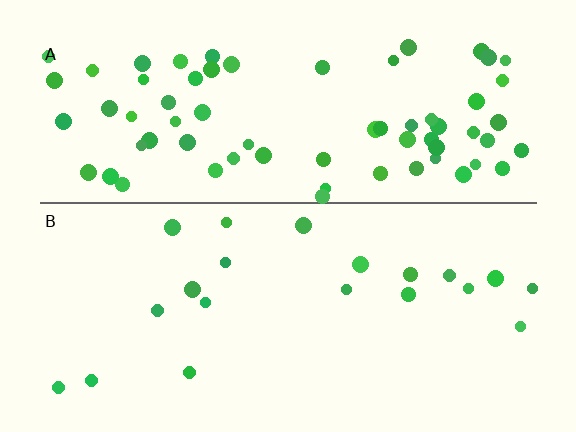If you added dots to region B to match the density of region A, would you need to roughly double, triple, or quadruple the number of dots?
Approximately triple.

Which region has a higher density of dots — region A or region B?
A (the top).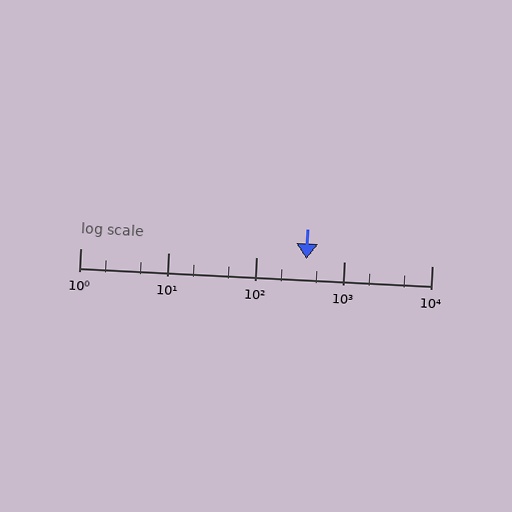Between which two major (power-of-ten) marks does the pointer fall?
The pointer is between 100 and 1000.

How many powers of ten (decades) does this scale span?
The scale spans 4 decades, from 1 to 10000.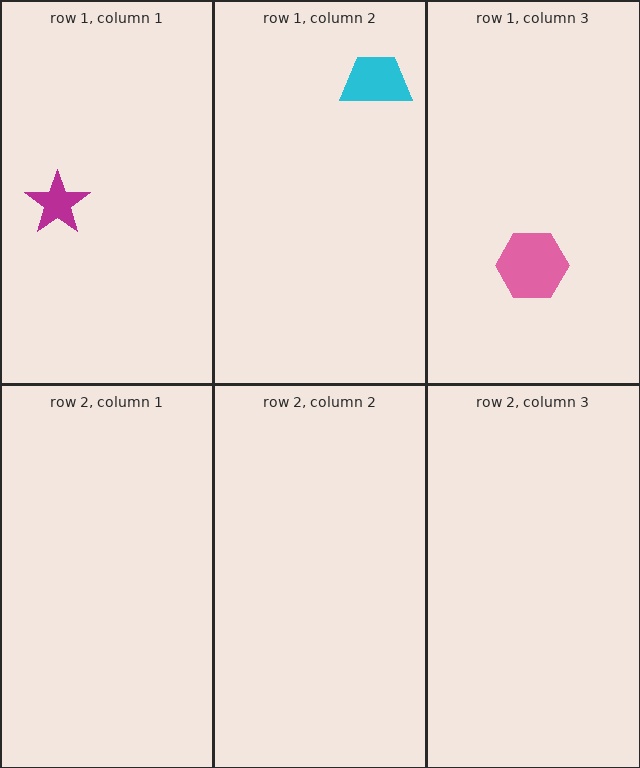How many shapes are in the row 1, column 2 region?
1.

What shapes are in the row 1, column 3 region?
The pink hexagon.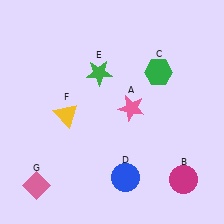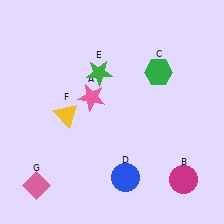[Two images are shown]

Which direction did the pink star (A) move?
The pink star (A) moved left.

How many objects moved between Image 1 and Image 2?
1 object moved between the two images.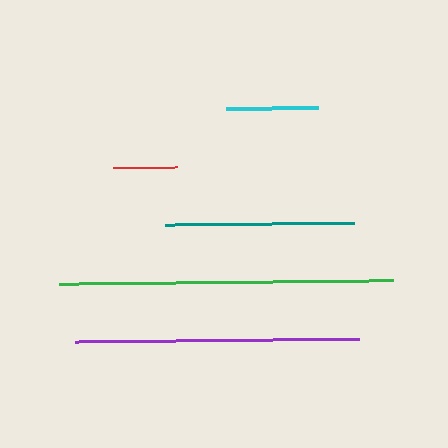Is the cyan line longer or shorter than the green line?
The green line is longer than the cyan line.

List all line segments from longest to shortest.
From longest to shortest: green, purple, teal, cyan, red.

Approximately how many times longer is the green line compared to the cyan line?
The green line is approximately 3.6 times the length of the cyan line.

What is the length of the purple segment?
The purple segment is approximately 284 pixels long.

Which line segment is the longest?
The green line is the longest at approximately 335 pixels.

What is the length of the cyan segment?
The cyan segment is approximately 92 pixels long.